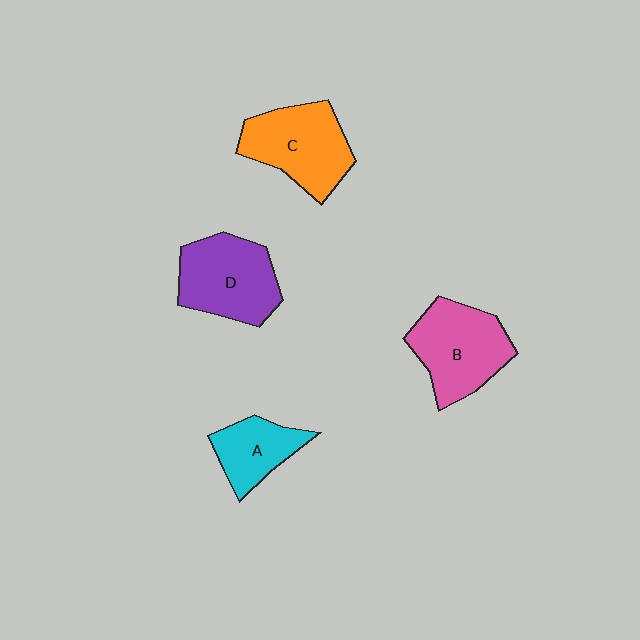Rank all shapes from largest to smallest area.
From largest to smallest: B (pink), C (orange), D (purple), A (cyan).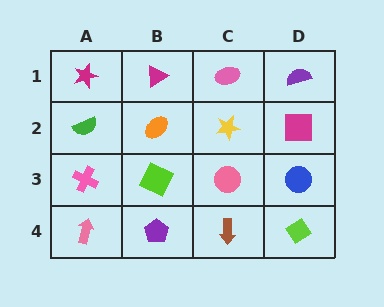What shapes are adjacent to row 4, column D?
A blue circle (row 3, column D), a brown arrow (row 4, column C).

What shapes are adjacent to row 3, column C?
A yellow star (row 2, column C), a brown arrow (row 4, column C), a lime square (row 3, column B), a blue circle (row 3, column D).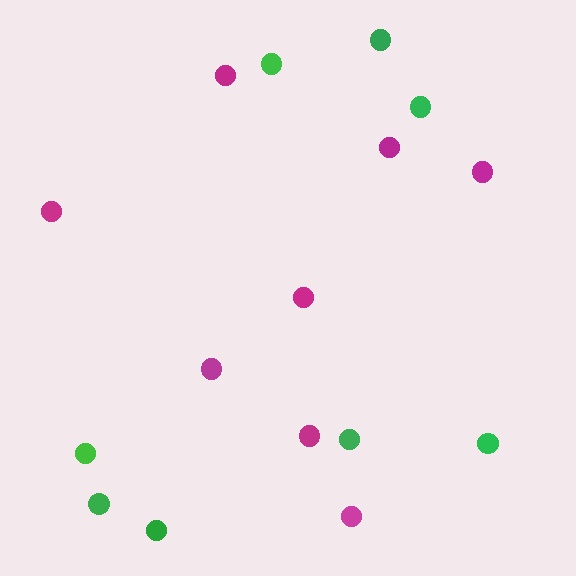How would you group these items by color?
There are 2 groups: one group of magenta circles (8) and one group of green circles (8).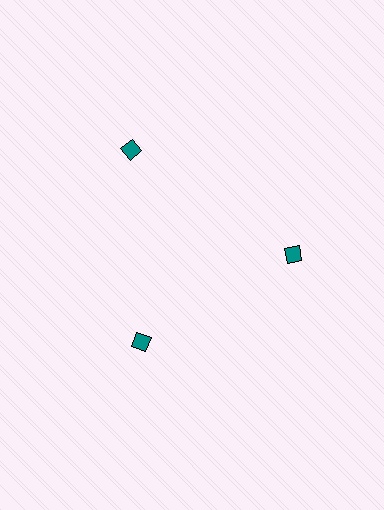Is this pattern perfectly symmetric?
No. The 3 teal diamonds are arranged in a ring, but one element near the 11 o'clock position is pushed outward from the center, breaking the 3-fold rotational symmetry.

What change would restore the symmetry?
The symmetry would be restored by moving it inward, back onto the ring so that all 3 diamonds sit at equal angles and equal distance from the center.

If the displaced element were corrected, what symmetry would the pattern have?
It would have 3-fold rotational symmetry — the pattern would map onto itself every 120 degrees.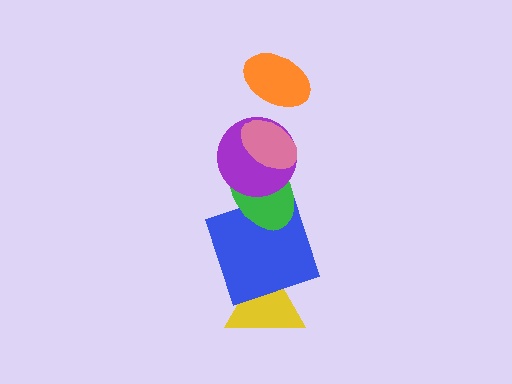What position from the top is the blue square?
The blue square is 5th from the top.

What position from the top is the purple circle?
The purple circle is 3rd from the top.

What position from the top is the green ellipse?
The green ellipse is 4th from the top.